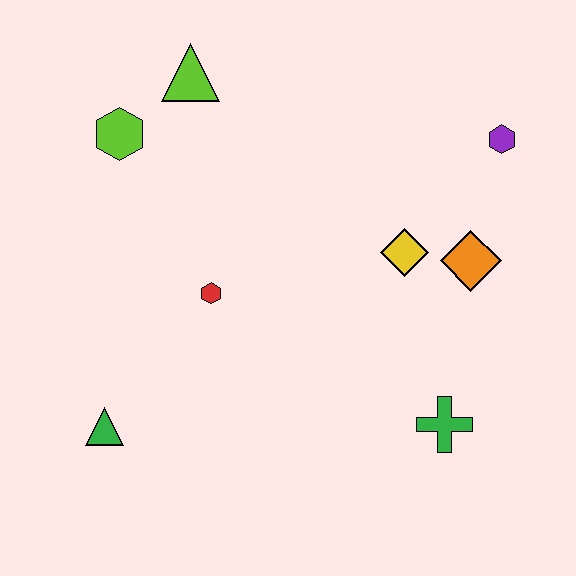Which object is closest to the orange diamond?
The yellow diamond is closest to the orange diamond.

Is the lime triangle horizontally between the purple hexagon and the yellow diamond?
No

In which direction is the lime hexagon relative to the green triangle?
The lime hexagon is above the green triangle.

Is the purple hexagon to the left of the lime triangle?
No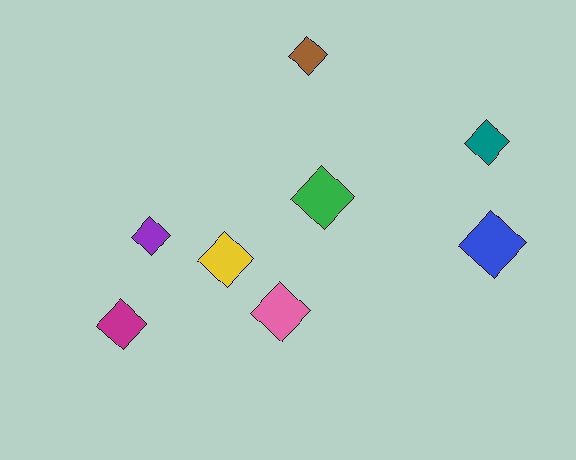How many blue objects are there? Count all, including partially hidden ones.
There is 1 blue object.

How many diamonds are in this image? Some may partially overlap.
There are 8 diamonds.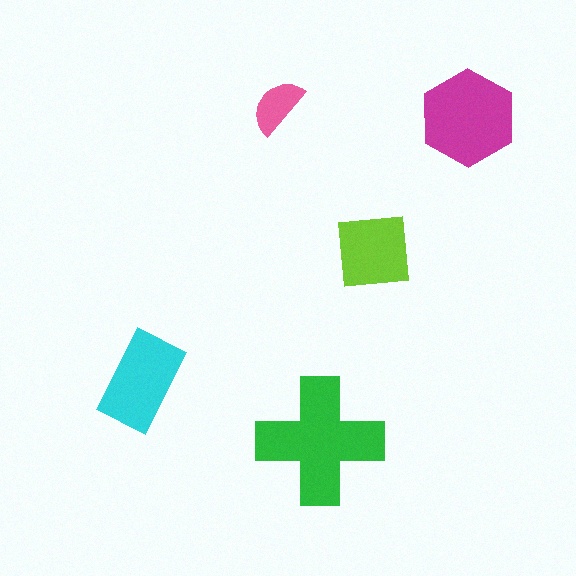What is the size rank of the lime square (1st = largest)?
4th.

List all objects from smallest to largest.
The pink semicircle, the lime square, the cyan rectangle, the magenta hexagon, the green cross.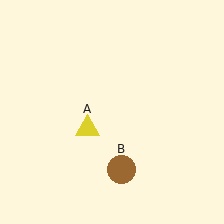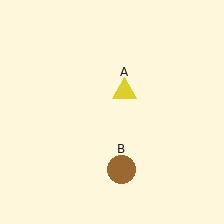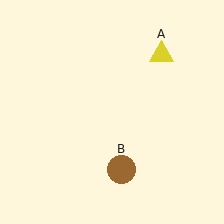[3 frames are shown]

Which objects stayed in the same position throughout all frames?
Brown circle (object B) remained stationary.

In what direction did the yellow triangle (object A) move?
The yellow triangle (object A) moved up and to the right.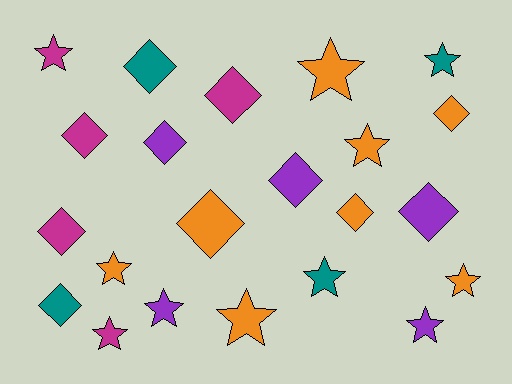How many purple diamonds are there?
There are 3 purple diamonds.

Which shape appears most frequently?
Diamond, with 11 objects.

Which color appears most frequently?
Orange, with 8 objects.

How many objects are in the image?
There are 22 objects.